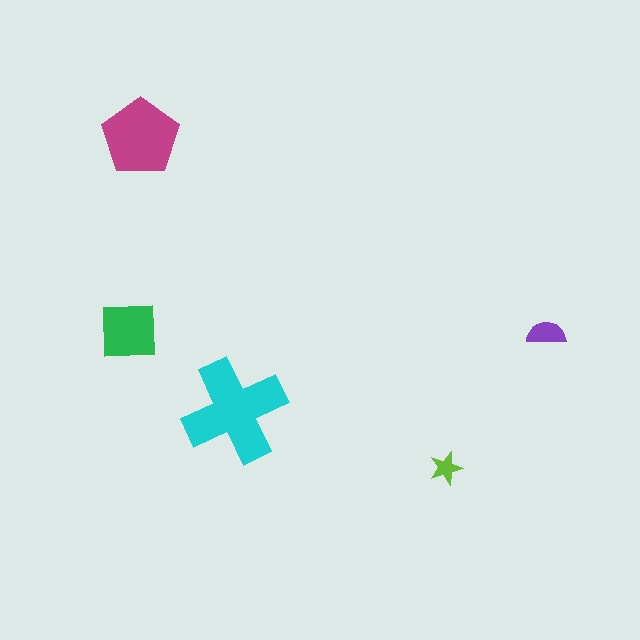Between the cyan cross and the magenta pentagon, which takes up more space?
The cyan cross.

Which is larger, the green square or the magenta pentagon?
The magenta pentagon.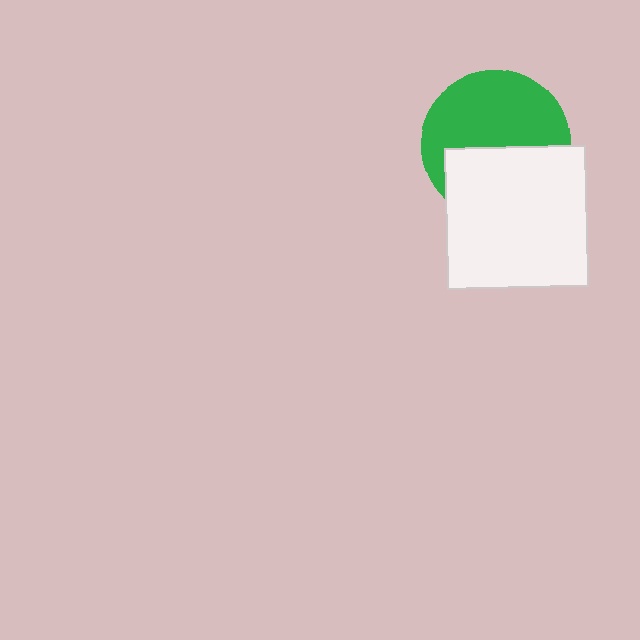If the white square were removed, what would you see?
You would see the complete green circle.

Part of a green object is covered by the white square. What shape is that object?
It is a circle.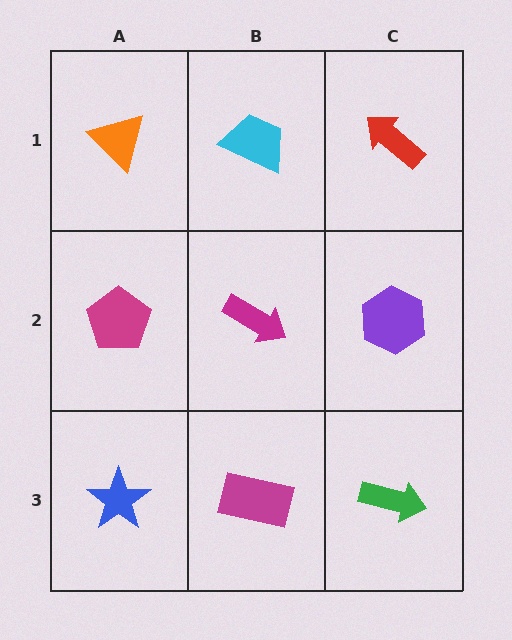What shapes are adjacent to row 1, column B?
A magenta arrow (row 2, column B), an orange triangle (row 1, column A), a red arrow (row 1, column C).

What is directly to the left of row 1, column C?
A cyan trapezoid.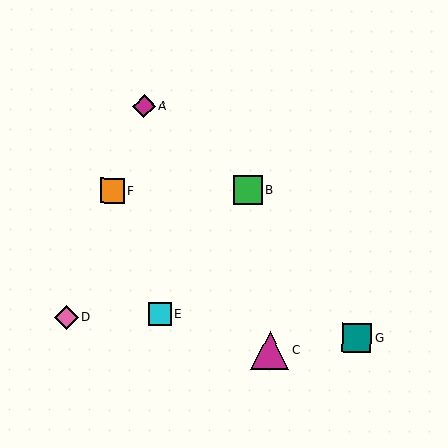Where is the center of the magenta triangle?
The center of the magenta triangle is at (270, 351).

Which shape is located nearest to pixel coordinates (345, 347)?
The teal square (labeled G) at (357, 337) is nearest to that location.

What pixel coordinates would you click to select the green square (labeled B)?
Click at (248, 190) to select the green square B.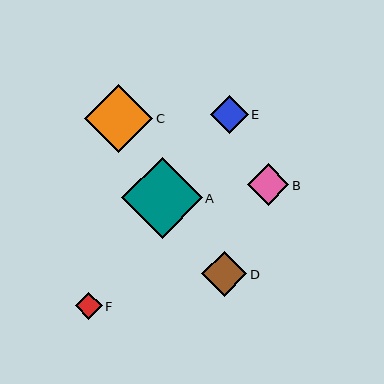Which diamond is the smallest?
Diamond F is the smallest with a size of approximately 27 pixels.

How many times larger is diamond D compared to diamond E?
Diamond D is approximately 1.2 times the size of diamond E.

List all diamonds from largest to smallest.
From largest to smallest: A, C, D, B, E, F.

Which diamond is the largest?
Diamond A is the largest with a size of approximately 81 pixels.